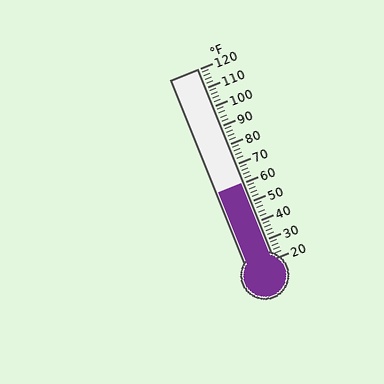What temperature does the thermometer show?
The thermometer shows approximately 60°F.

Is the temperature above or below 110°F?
The temperature is below 110°F.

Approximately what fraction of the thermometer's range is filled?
The thermometer is filled to approximately 40% of its range.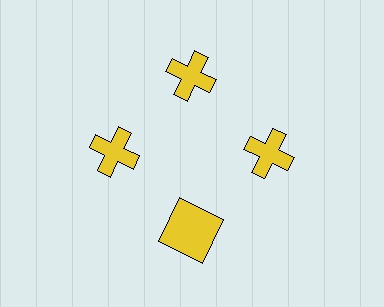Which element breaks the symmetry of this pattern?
The yellow square at roughly the 6 o'clock position breaks the symmetry. All other shapes are yellow crosses.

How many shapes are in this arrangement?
There are 4 shapes arranged in a ring pattern.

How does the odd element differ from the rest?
It has a different shape: square instead of cross.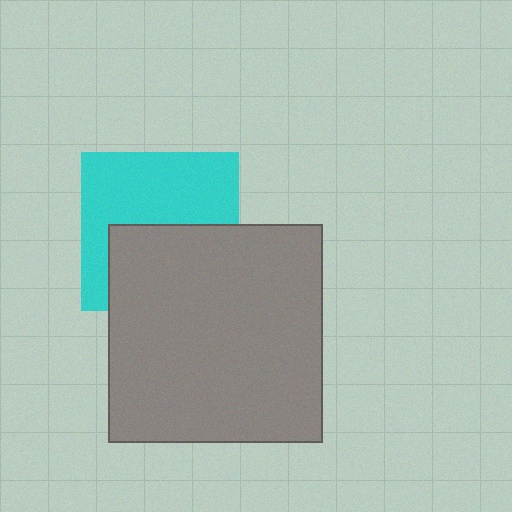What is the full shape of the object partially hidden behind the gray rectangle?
The partially hidden object is a cyan square.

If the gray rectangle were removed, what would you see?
You would see the complete cyan square.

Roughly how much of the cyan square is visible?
About half of it is visible (roughly 54%).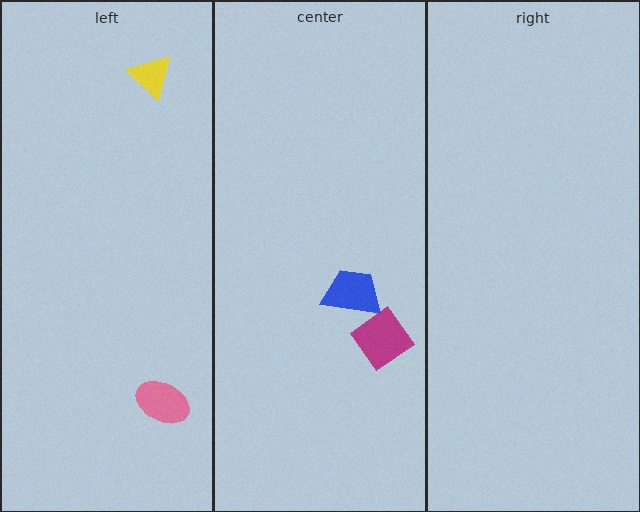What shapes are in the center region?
The magenta diamond, the blue trapezoid.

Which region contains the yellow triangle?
The left region.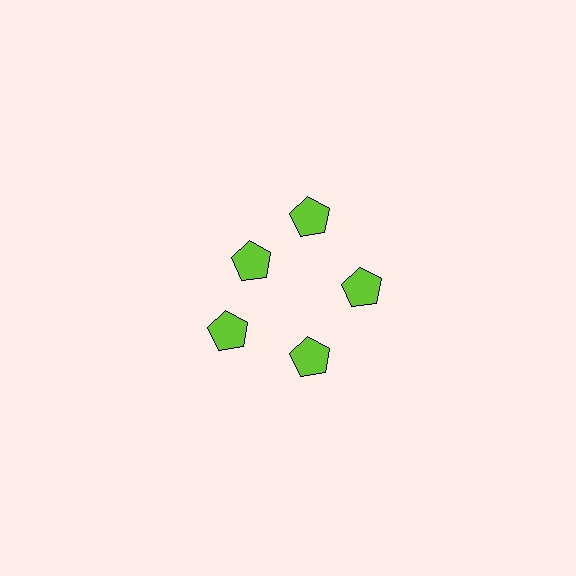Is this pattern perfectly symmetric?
No. The 5 lime pentagons are arranged in a ring, but one element near the 10 o'clock position is pulled inward toward the center, breaking the 5-fold rotational symmetry.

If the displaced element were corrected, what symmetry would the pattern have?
It would have 5-fold rotational symmetry — the pattern would map onto itself every 72 degrees.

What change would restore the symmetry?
The symmetry would be restored by moving it outward, back onto the ring so that all 5 pentagons sit at equal angles and equal distance from the center.